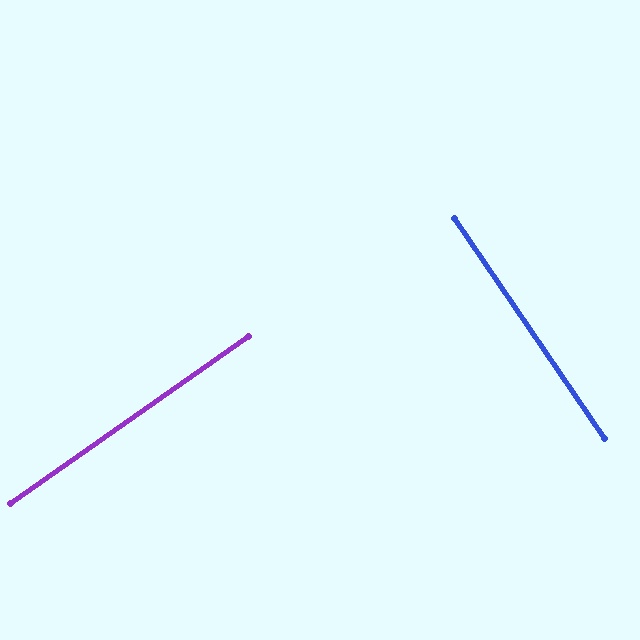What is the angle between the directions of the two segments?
Approximately 89 degrees.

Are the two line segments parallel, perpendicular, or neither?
Perpendicular — they meet at approximately 89°.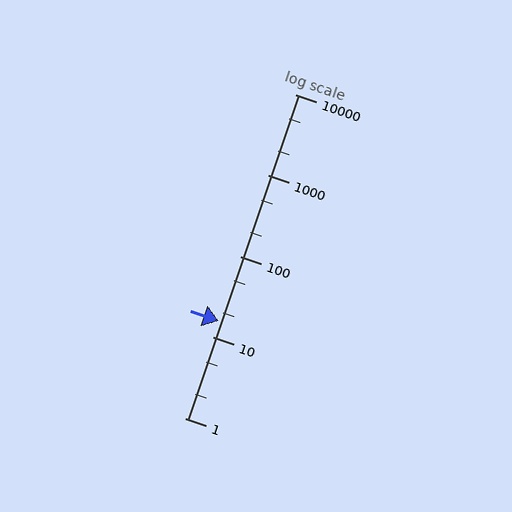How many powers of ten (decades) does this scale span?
The scale spans 4 decades, from 1 to 10000.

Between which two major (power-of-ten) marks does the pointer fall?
The pointer is between 10 and 100.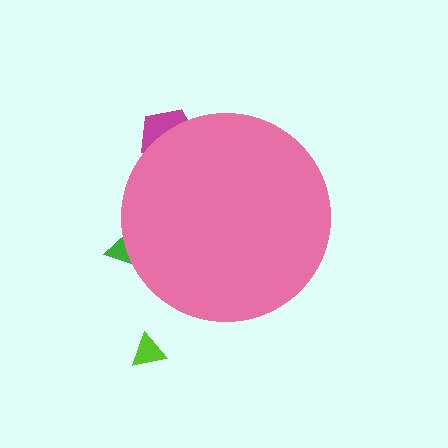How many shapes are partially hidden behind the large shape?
2 shapes are partially hidden.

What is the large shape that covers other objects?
A pink circle.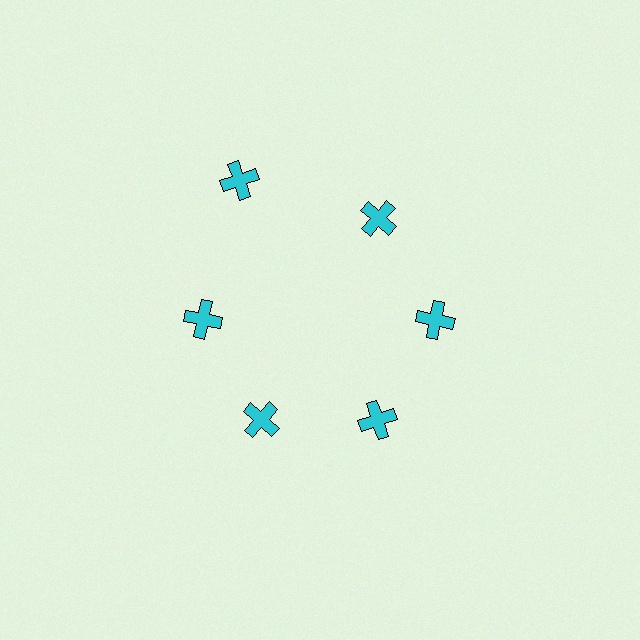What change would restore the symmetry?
The symmetry would be restored by moving it inward, back onto the ring so that all 6 crosses sit at equal angles and equal distance from the center.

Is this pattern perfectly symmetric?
No. The 6 cyan crosses are arranged in a ring, but one element near the 11 o'clock position is pushed outward from the center, breaking the 6-fold rotational symmetry.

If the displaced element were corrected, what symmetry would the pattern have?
It would have 6-fold rotational symmetry — the pattern would map onto itself every 60 degrees.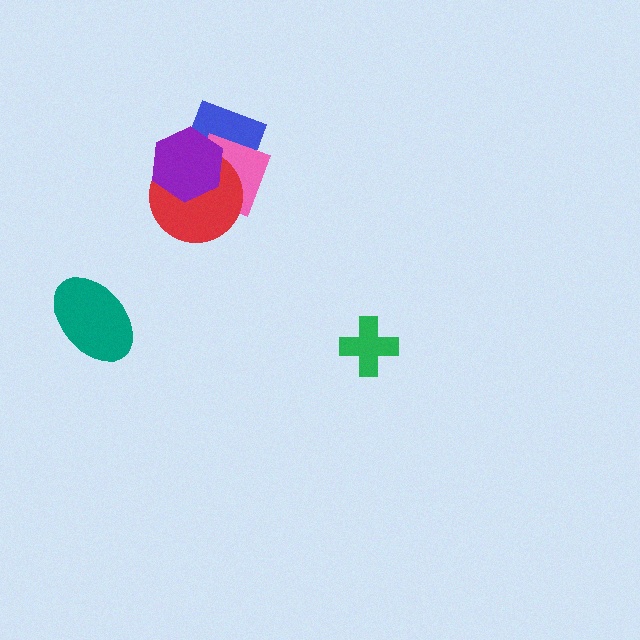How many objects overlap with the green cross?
0 objects overlap with the green cross.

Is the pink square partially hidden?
Yes, it is partially covered by another shape.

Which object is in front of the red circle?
The purple hexagon is in front of the red circle.